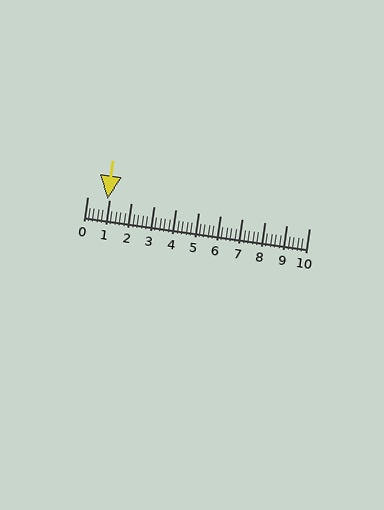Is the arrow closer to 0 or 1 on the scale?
The arrow is closer to 1.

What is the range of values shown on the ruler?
The ruler shows values from 0 to 10.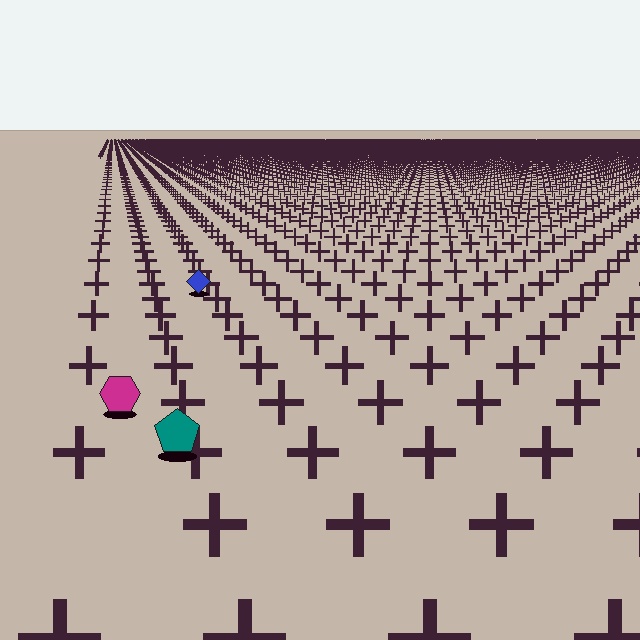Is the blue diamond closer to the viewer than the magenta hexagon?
No. The magenta hexagon is closer — you can tell from the texture gradient: the ground texture is coarser near it.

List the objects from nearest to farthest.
From nearest to farthest: the teal pentagon, the magenta hexagon, the blue diamond.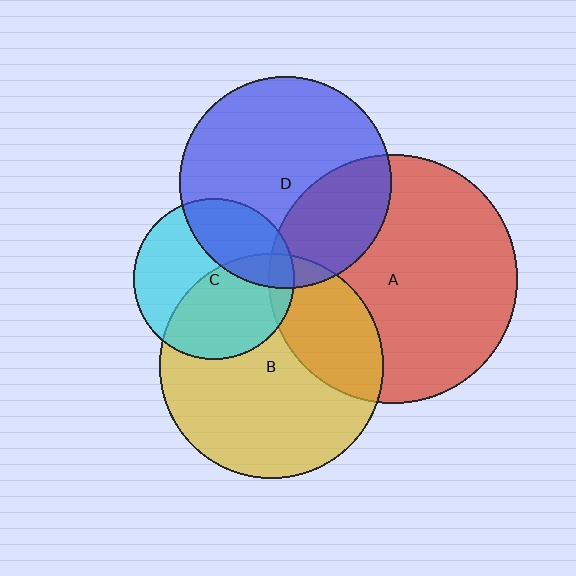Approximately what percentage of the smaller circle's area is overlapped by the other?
Approximately 30%.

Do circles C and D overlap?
Yes.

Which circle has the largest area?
Circle A (red).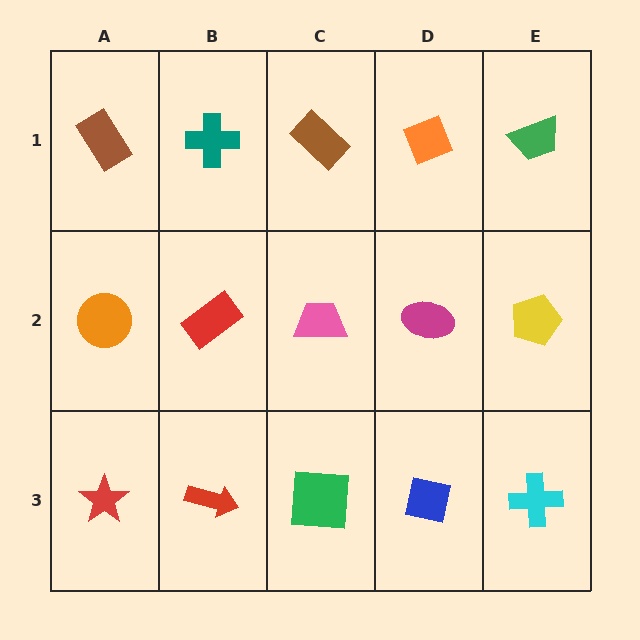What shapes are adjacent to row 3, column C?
A pink trapezoid (row 2, column C), a red arrow (row 3, column B), a blue square (row 3, column D).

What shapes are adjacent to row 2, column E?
A green trapezoid (row 1, column E), a cyan cross (row 3, column E), a magenta ellipse (row 2, column D).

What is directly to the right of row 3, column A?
A red arrow.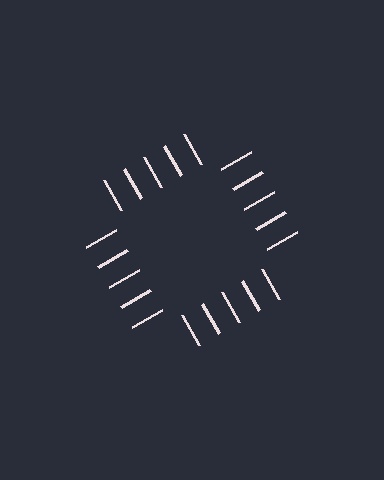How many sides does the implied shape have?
4 sides — the line-ends trace a square.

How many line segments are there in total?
20 — 5 along each of the 4 edges.